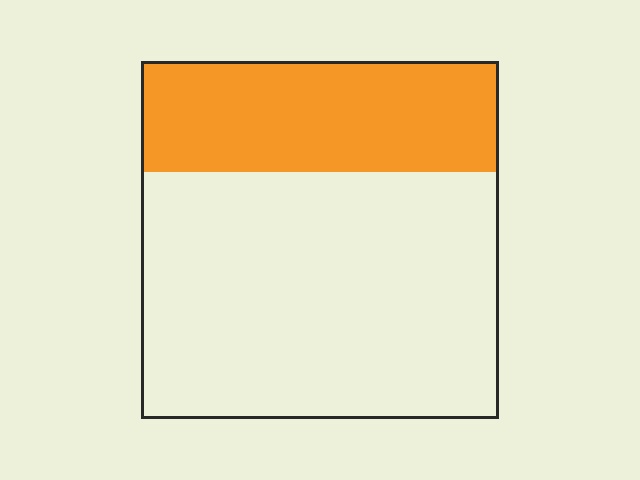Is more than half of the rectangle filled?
No.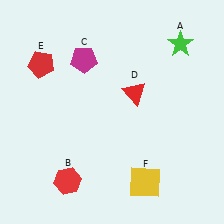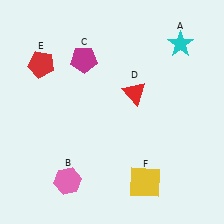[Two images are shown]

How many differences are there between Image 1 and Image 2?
There are 2 differences between the two images.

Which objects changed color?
A changed from green to cyan. B changed from red to pink.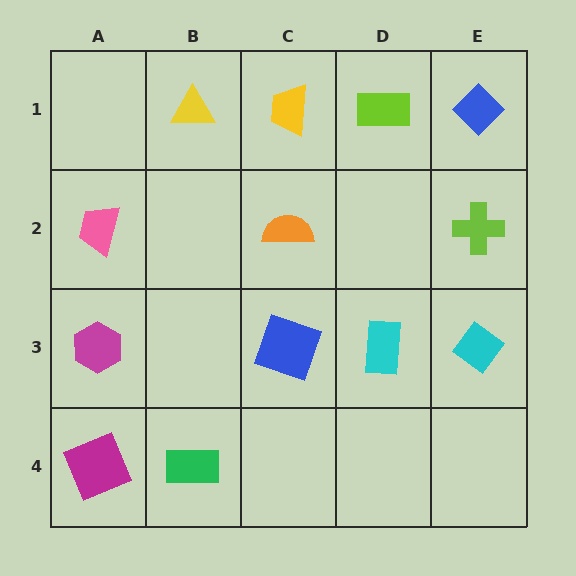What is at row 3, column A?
A magenta hexagon.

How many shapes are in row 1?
4 shapes.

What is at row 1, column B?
A yellow triangle.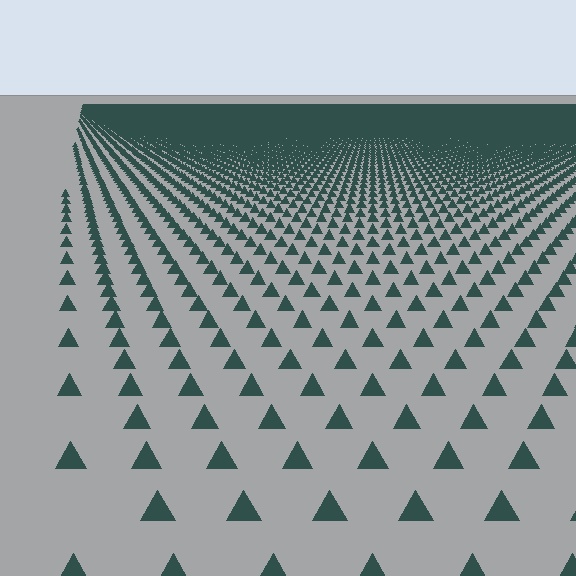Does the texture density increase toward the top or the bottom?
Density increases toward the top.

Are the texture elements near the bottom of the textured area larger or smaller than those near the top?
Larger. Near the bottom, elements are closer to the viewer and appear at a bigger on-screen size.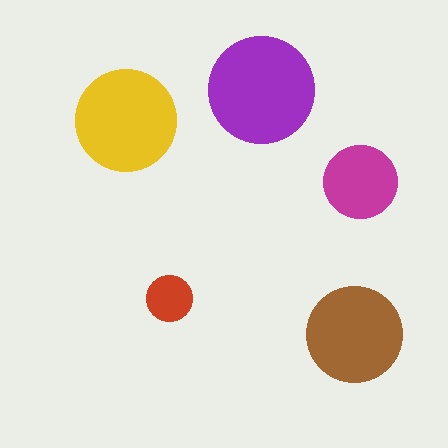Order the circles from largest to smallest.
the purple one, the yellow one, the brown one, the magenta one, the red one.